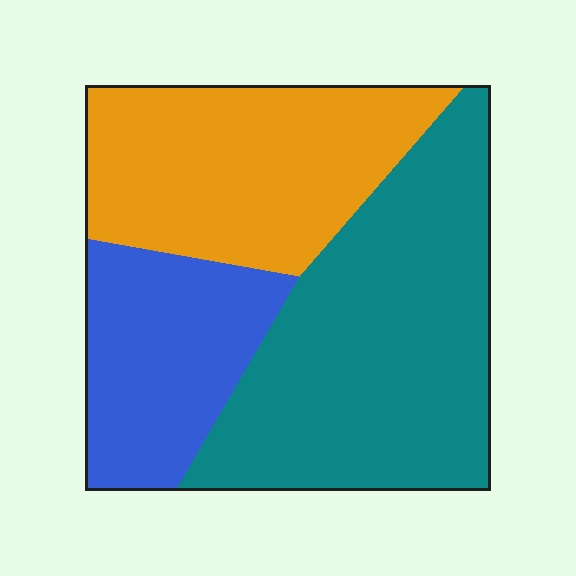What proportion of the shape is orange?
Orange takes up between a sixth and a third of the shape.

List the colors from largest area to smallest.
From largest to smallest: teal, orange, blue.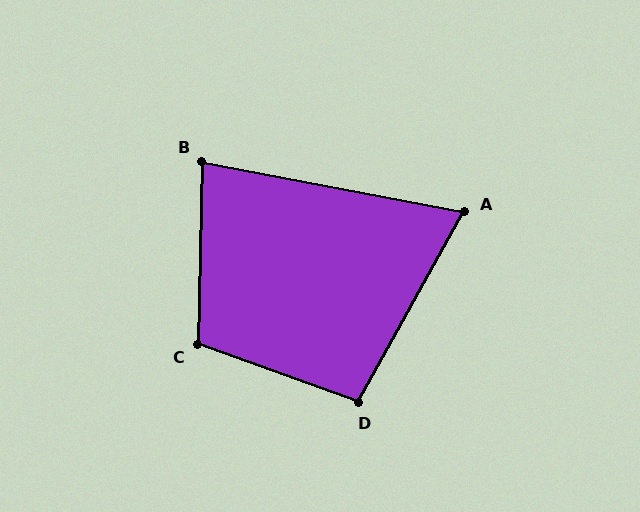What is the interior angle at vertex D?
Approximately 99 degrees (obtuse).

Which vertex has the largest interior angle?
C, at approximately 108 degrees.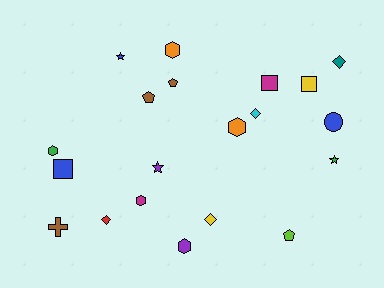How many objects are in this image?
There are 20 objects.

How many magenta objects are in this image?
There are 2 magenta objects.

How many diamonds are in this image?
There are 4 diamonds.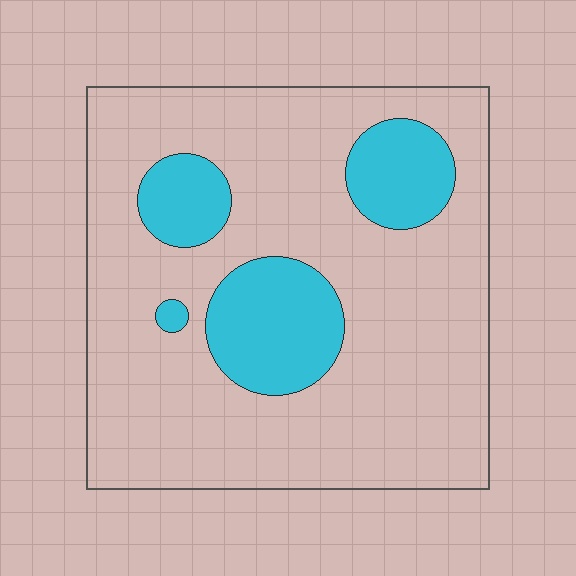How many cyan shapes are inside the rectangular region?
4.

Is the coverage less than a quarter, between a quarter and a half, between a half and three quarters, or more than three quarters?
Less than a quarter.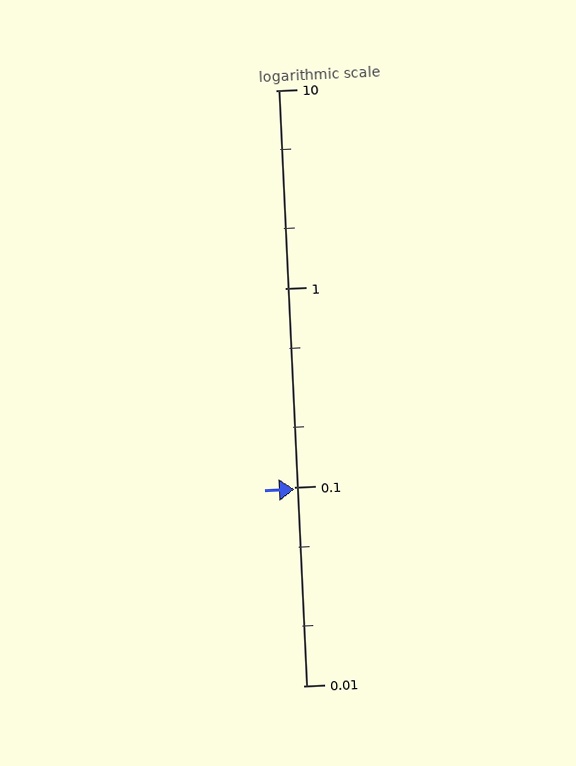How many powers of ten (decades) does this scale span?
The scale spans 3 decades, from 0.01 to 10.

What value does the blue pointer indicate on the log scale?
The pointer indicates approximately 0.098.